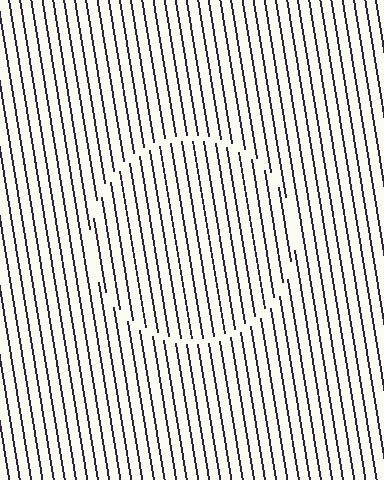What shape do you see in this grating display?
An illusory circle. The interior of the shape contains the same grating, shifted by half a period — the contour is defined by the phase discontinuity where line-ends from the inner and outer gratings abut.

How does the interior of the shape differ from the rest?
The interior of the shape contains the same grating, shifted by half a period — the contour is defined by the phase discontinuity where line-ends from the inner and outer gratings abut.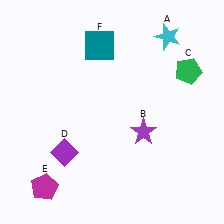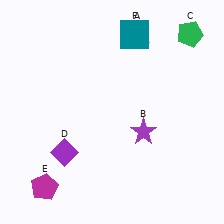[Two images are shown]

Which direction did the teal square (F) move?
The teal square (F) moved right.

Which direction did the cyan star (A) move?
The cyan star (A) moved left.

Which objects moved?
The objects that moved are: the cyan star (A), the green pentagon (C), the teal square (F).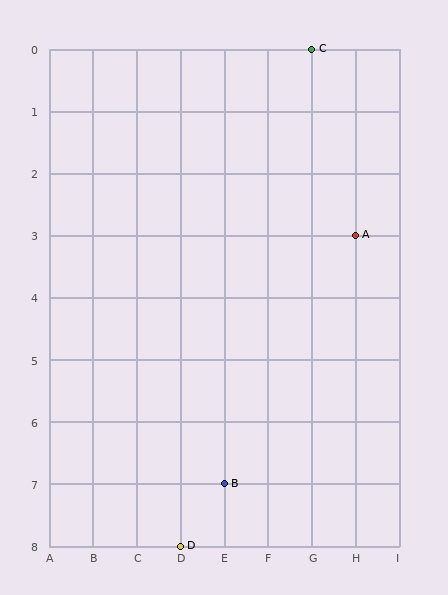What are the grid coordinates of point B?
Point B is at grid coordinates (E, 7).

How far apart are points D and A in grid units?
Points D and A are 4 columns and 5 rows apart (about 6.4 grid units diagonally).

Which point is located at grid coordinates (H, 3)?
Point A is at (H, 3).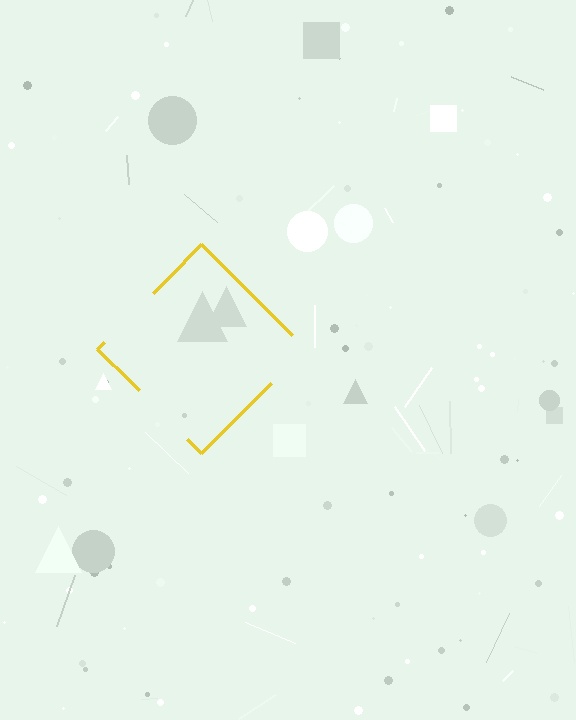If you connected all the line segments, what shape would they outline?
They would outline a diamond.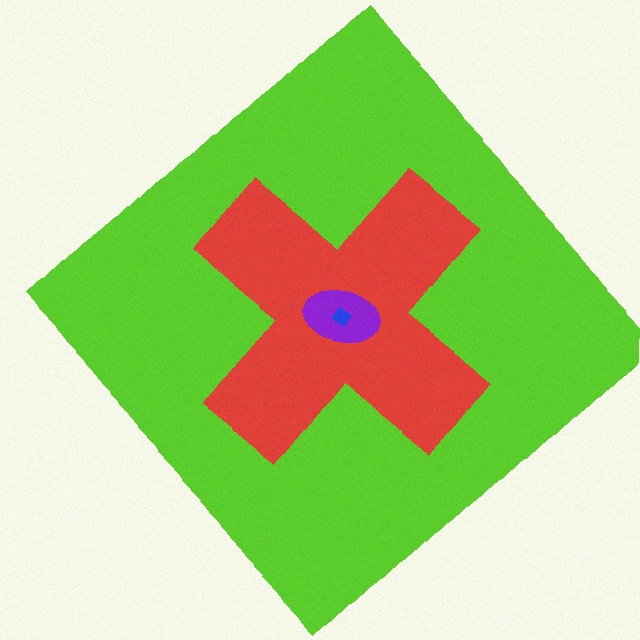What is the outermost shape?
The lime diamond.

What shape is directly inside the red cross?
The purple ellipse.